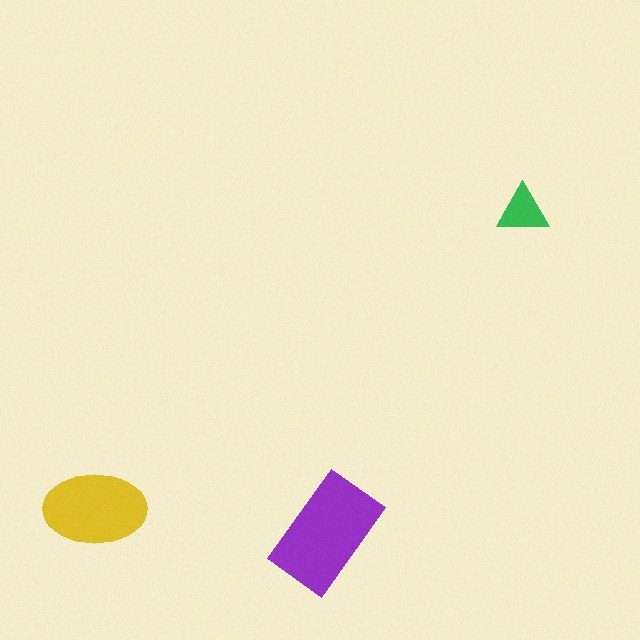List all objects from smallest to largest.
The green triangle, the yellow ellipse, the purple rectangle.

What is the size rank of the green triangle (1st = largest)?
3rd.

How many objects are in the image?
There are 3 objects in the image.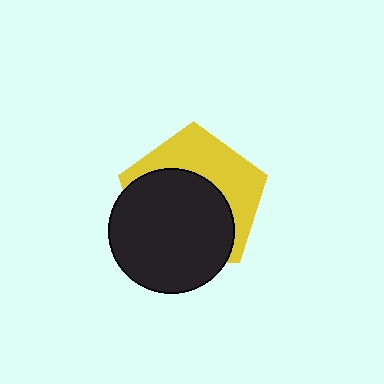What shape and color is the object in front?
The object in front is a black circle.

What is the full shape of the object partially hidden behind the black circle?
The partially hidden object is a yellow pentagon.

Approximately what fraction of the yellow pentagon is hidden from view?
Roughly 58% of the yellow pentagon is hidden behind the black circle.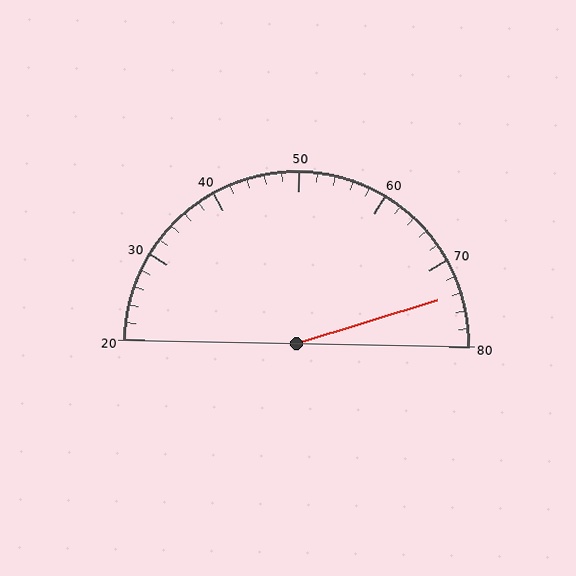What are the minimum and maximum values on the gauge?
The gauge ranges from 20 to 80.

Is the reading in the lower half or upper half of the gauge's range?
The reading is in the upper half of the range (20 to 80).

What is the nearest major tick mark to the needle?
The nearest major tick mark is 70.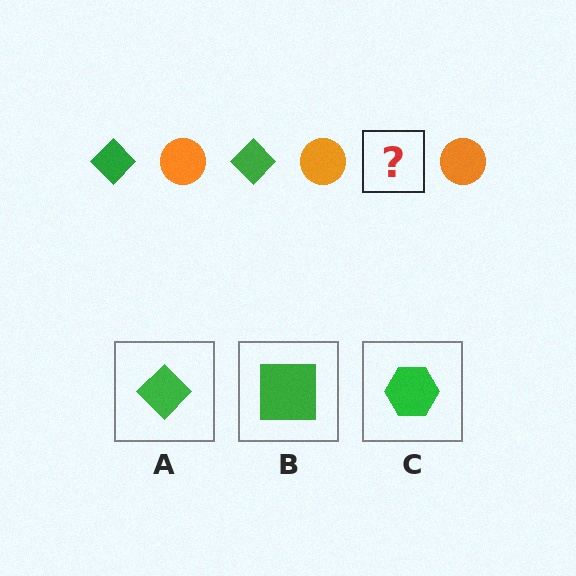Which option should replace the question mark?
Option A.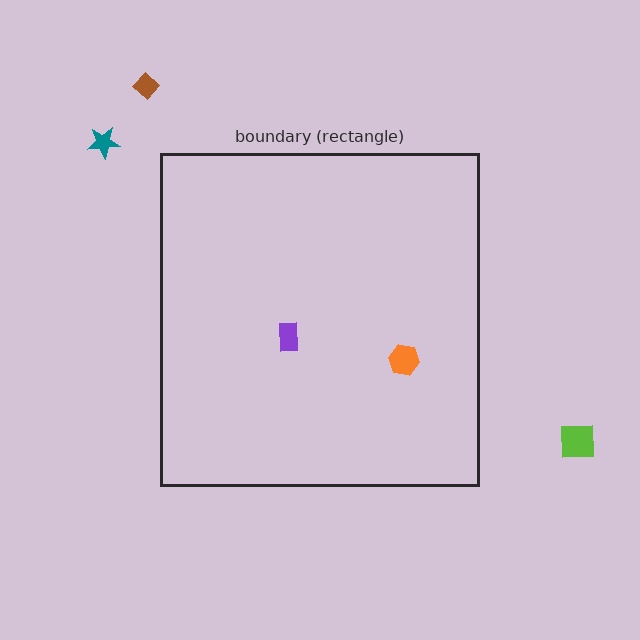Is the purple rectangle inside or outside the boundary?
Inside.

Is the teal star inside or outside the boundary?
Outside.